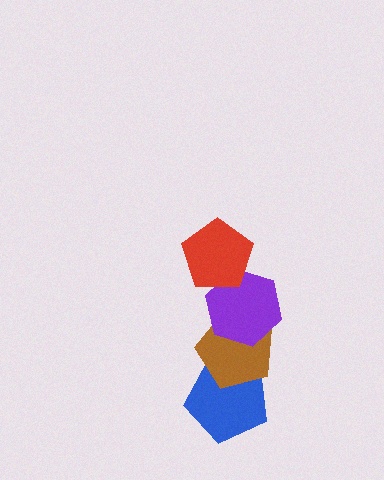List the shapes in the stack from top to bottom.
From top to bottom: the red pentagon, the purple hexagon, the brown pentagon, the blue pentagon.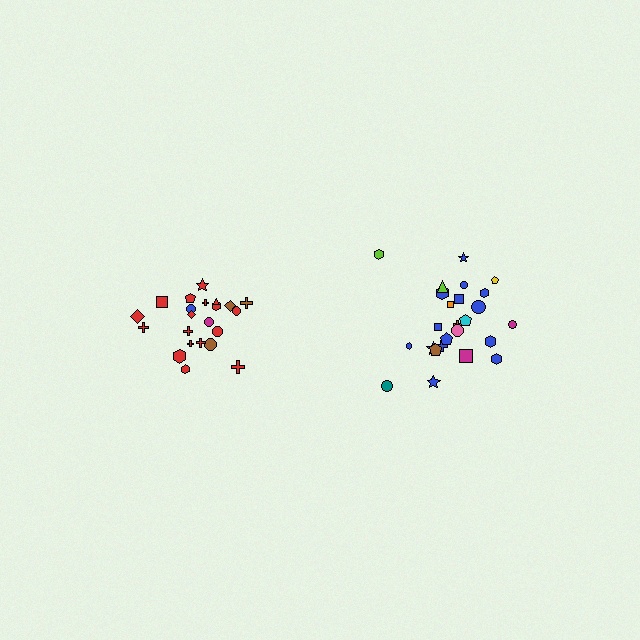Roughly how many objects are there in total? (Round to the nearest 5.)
Roughly 45 objects in total.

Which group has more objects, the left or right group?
The right group.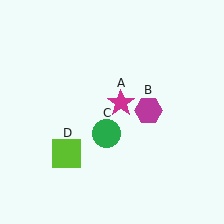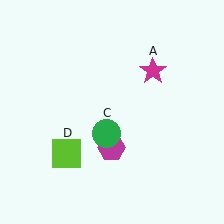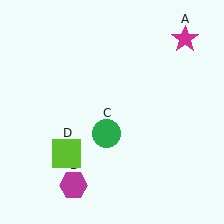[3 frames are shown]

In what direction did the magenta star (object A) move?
The magenta star (object A) moved up and to the right.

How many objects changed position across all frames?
2 objects changed position: magenta star (object A), magenta hexagon (object B).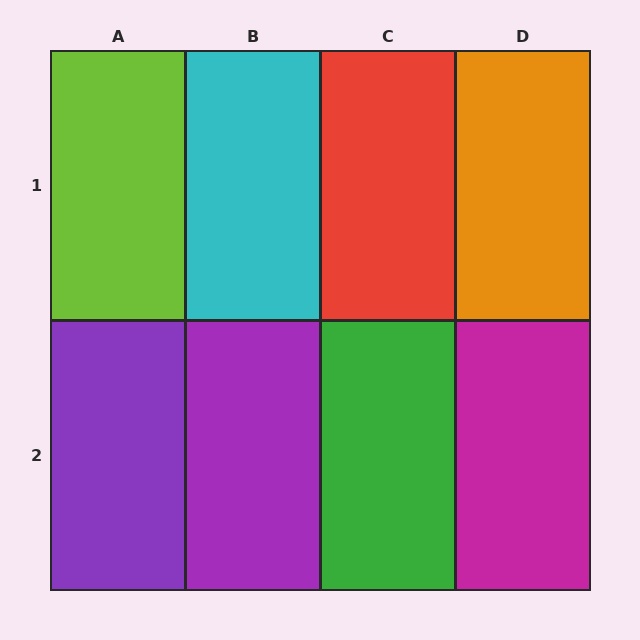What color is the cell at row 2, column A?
Purple.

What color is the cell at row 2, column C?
Green.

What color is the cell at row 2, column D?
Magenta.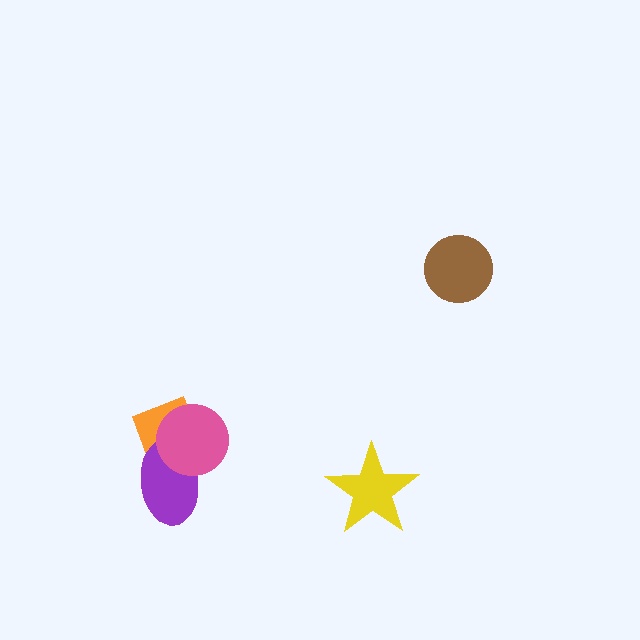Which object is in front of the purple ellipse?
The pink circle is in front of the purple ellipse.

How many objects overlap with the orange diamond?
2 objects overlap with the orange diamond.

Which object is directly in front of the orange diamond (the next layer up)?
The purple ellipse is directly in front of the orange diamond.